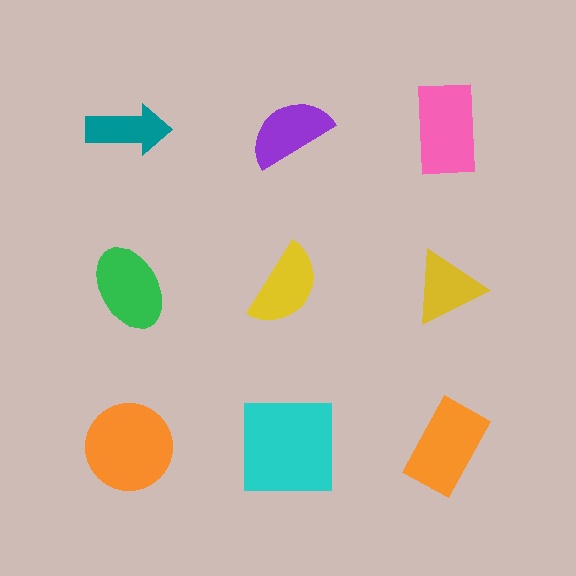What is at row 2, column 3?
A yellow triangle.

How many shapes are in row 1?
3 shapes.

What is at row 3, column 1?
An orange circle.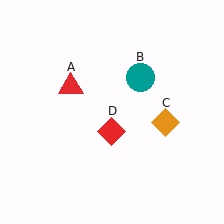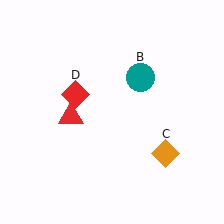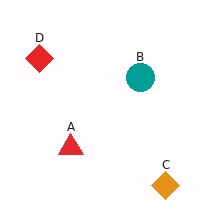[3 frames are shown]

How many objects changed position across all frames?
3 objects changed position: red triangle (object A), orange diamond (object C), red diamond (object D).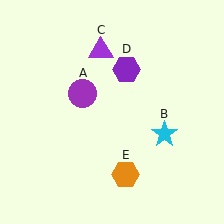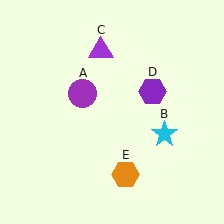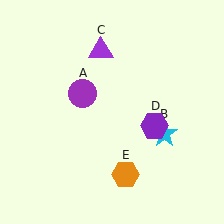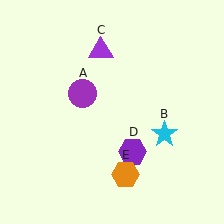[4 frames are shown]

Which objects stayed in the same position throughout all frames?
Purple circle (object A) and cyan star (object B) and purple triangle (object C) and orange hexagon (object E) remained stationary.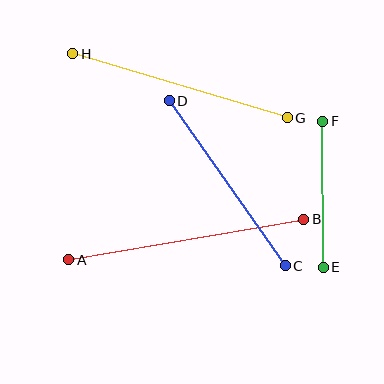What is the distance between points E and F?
The distance is approximately 146 pixels.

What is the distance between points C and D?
The distance is approximately 201 pixels.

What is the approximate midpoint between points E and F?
The midpoint is at approximately (323, 194) pixels.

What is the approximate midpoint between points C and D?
The midpoint is at approximately (227, 183) pixels.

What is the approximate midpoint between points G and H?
The midpoint is at approximately (180, 86) pixels.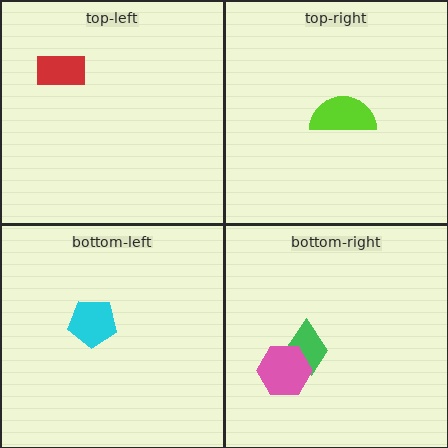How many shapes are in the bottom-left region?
1.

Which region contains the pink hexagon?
The bottom-right region.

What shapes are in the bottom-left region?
The cyan pentagon.